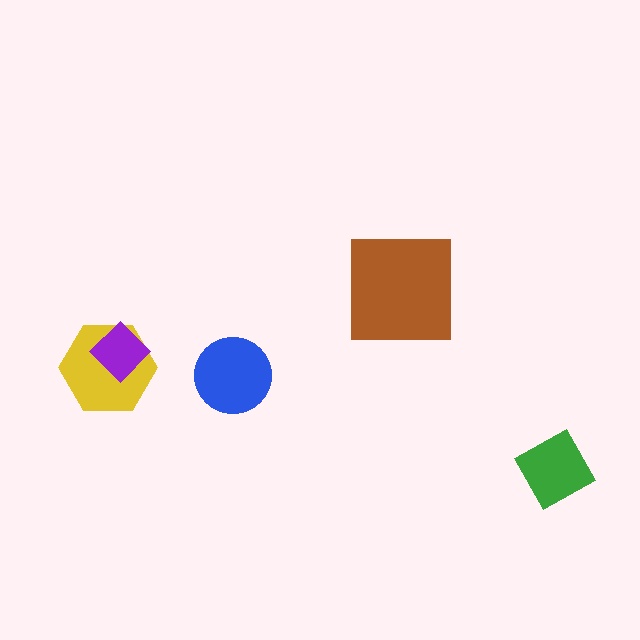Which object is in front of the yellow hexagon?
The purple diamond is in front of the yellow hexagon.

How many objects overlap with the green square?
0 objects overlap with the green square.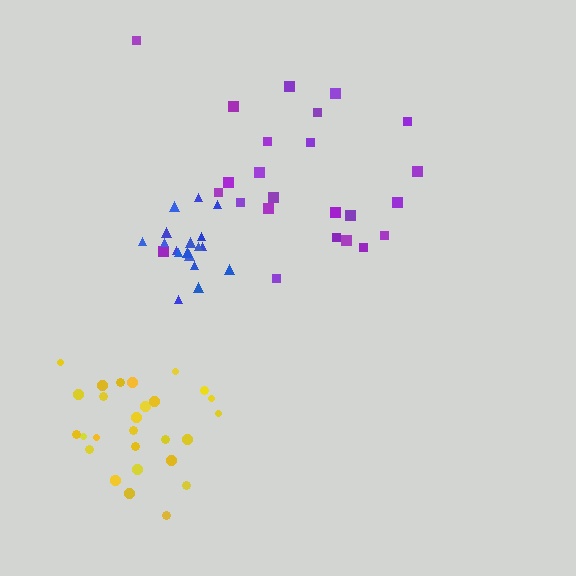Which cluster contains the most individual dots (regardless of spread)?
Yellow (28).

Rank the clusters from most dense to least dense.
blue, yellow, purple.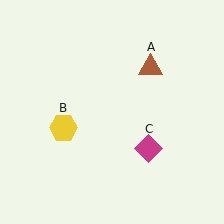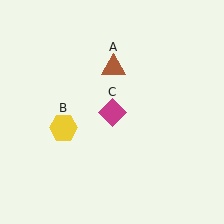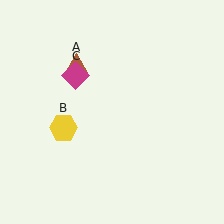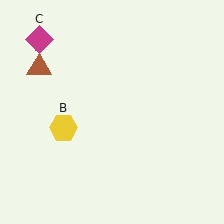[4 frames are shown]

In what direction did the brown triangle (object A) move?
The brown triangle (object A) moved left.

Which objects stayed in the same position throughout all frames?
Yellow hexagon (object B) remained stationary.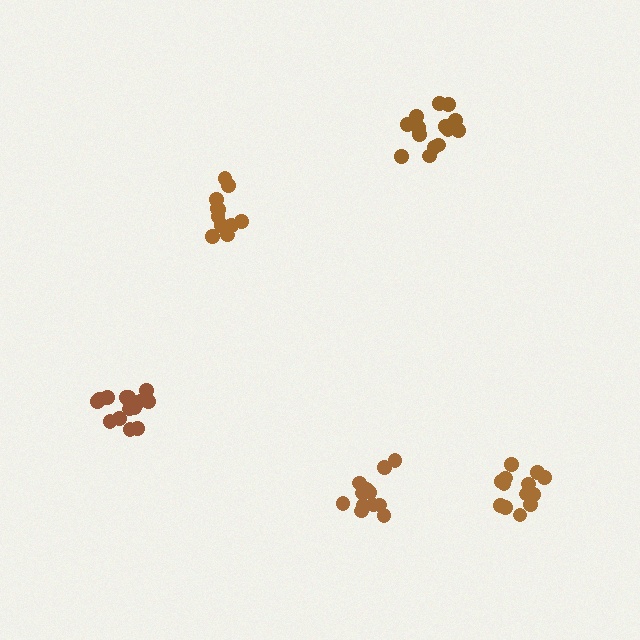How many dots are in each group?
Group 1: 12 dots, Group 2: 12 dots, Group 3: 14 dots, Group 4: 16 dots, Group 5: 14 dots (68 total).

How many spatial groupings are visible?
There are 5 spatial groupings.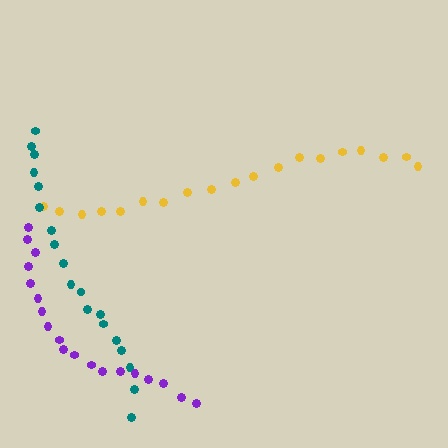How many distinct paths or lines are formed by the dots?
There are 3 distinct paths.